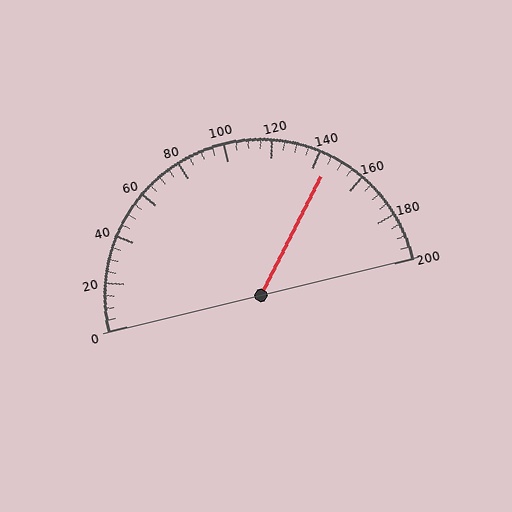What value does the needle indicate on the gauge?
The needle indicates approximately 145.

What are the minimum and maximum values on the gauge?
The gauge ranges from 0 to 200.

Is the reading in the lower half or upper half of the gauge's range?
The reading is in the upper half of the range (0 to 200).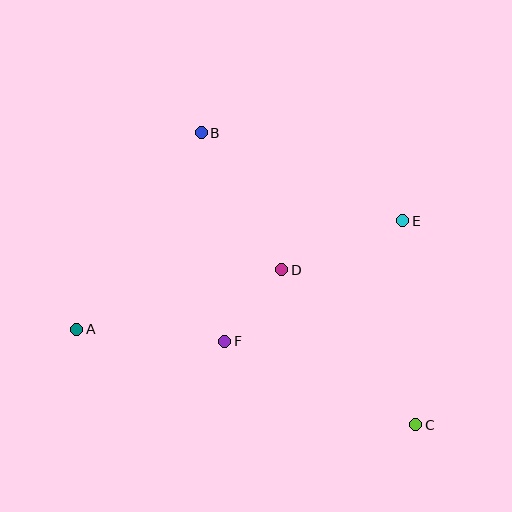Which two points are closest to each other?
Points D and F are closest to each other.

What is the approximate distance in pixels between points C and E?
The distance between C and E is approximately 204 pixels.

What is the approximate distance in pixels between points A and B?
The distance between A and B is approximately 232 pixels.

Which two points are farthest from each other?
Points B and C are farthest from each other.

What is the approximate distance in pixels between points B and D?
The distance between B and D is approximately 158 pixels.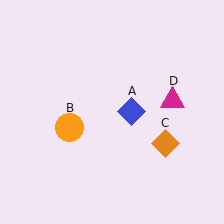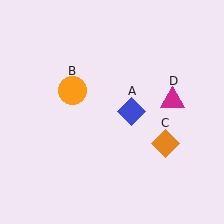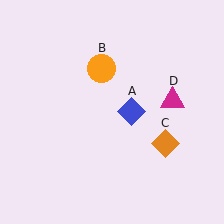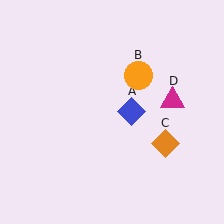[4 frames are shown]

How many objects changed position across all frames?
1 object changed position: orange circle (object B).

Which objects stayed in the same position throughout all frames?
Blue diamond (object A) and orange diamond (object C) and magenta triangle (object D) remained stationary.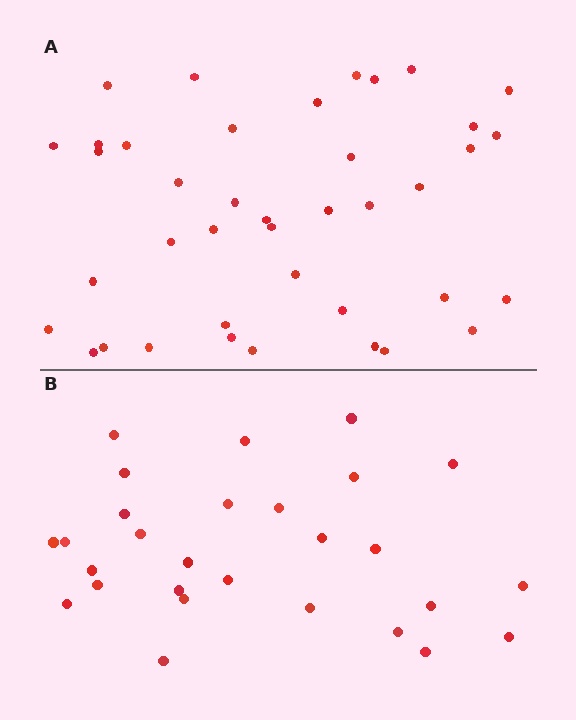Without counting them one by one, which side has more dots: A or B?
Region A (the top region) has more dots.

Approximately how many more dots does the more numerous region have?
Region A has roughly 12 or so more dots than region B.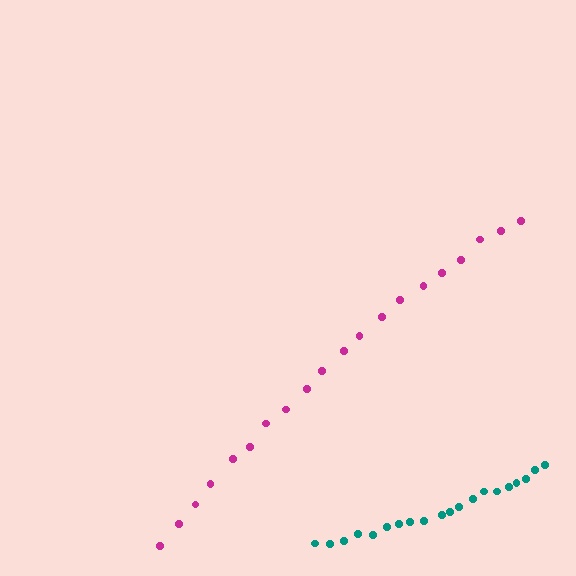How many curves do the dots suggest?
There are 2 distinct paths.